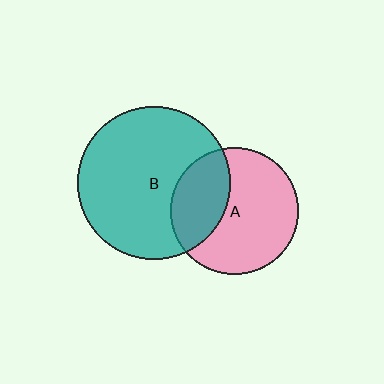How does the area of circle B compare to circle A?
Approximately 1.4 times.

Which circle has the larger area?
Circle B (teal).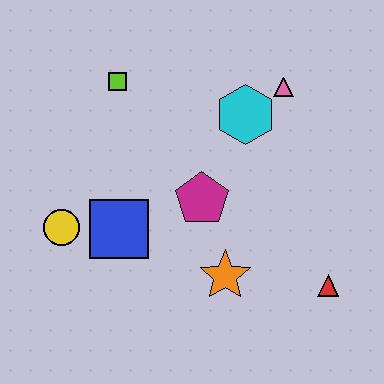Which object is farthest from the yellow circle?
The red triangle is farthest from the yellow circle.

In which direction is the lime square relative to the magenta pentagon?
The lime square is above the magenta pentagon.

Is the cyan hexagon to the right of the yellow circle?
Yes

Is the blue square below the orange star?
No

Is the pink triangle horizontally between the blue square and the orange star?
No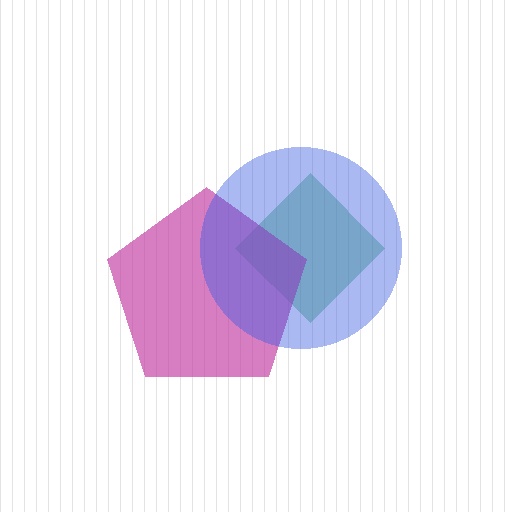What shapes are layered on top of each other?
The layered shapes are: a green diamond, a magenta pentagon, a blue circle.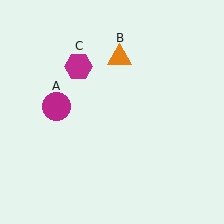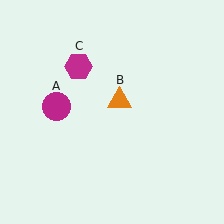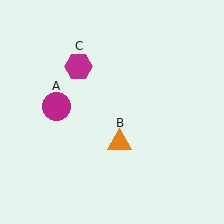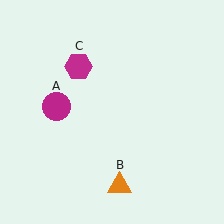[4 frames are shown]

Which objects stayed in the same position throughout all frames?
Magenta circle (object A) and magenta hexagon (object C) remained stationary.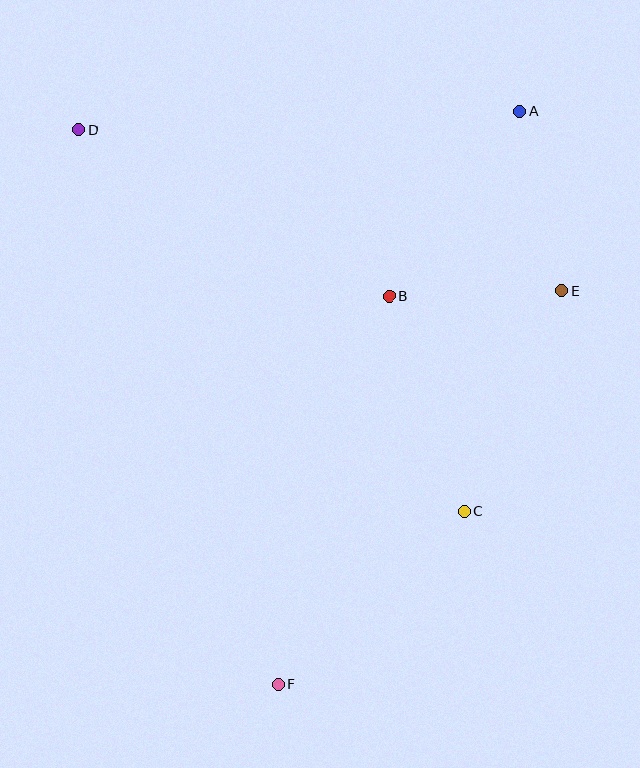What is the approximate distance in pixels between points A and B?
The distance between A and B is approximately 226 pixels.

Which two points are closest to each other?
Points B and E are closest to each other.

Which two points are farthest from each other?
Points A and F are farthest from each other.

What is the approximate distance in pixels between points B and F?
The distance between B and F is approximately 404 pixels.